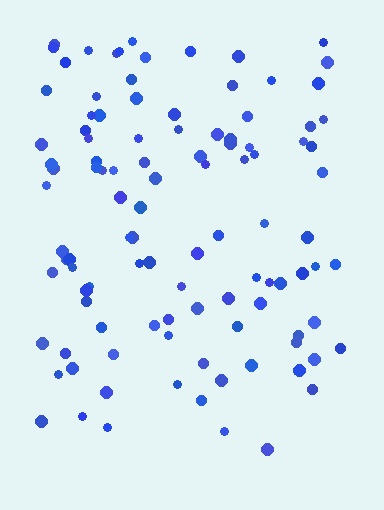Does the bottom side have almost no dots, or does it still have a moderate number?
Still a moderate number, just noticeably fewer than the top.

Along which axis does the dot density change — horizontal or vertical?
Vertical.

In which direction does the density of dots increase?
From bottom to top, with the top side densest.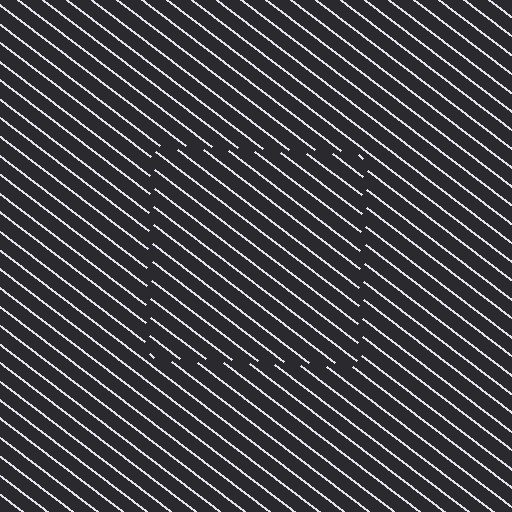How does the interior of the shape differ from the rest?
The interior of the shape contains the same grating, shifted by half a period — the contour is defined by the phase discontinuity where line-ends from the inner and outer gratings abut.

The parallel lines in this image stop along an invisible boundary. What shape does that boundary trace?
An illusory square. The interior of the shape contains the same grating, shifted by half a period — the contour is defined by the phase discontinuity where line-ends from the inner and outer gratings abut.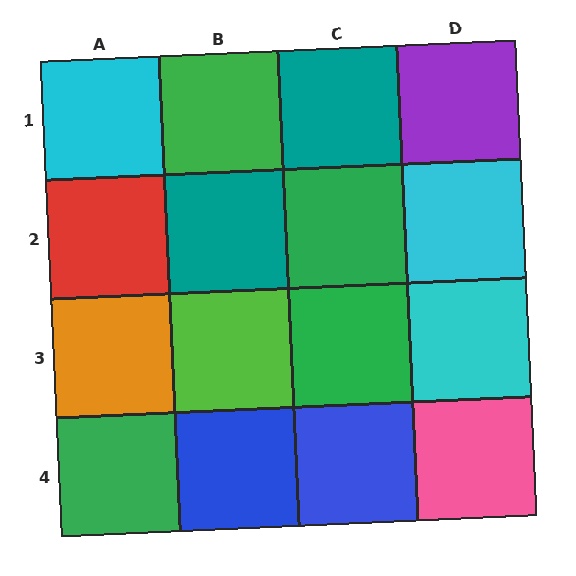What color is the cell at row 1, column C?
Teal.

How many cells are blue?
2 cells are blue.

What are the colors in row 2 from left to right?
Red, teal, green, cyan.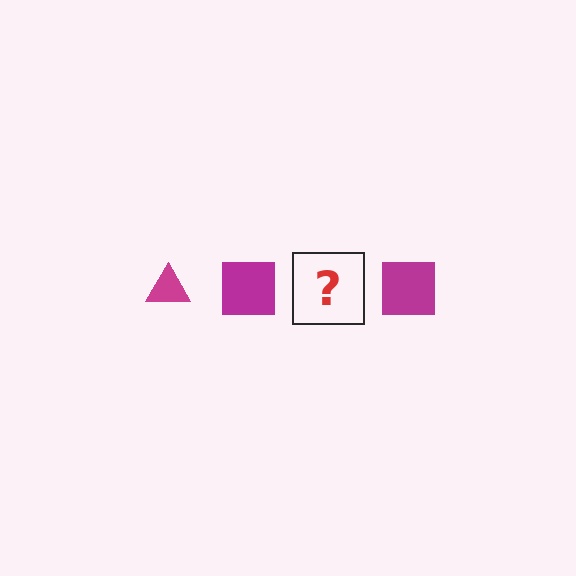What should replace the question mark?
The question mark should be replaced with a magenta triangle.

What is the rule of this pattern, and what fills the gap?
The rule is that the pattern cycles through triangle, square shapes in magenta. The gap should be filled with a magenta triangle.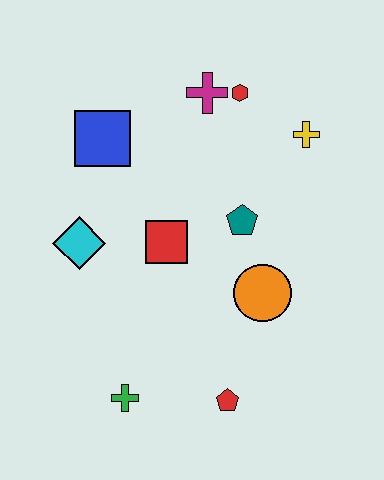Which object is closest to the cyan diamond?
The red square is closest to the cyan diamond.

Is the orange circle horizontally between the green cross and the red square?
No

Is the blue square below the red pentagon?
No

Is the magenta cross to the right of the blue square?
Yes